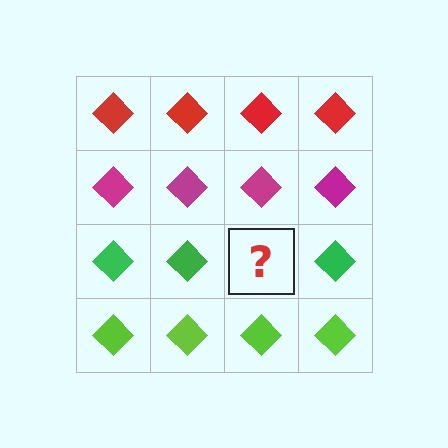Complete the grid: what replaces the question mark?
The question mark should be replaced with a green diamond.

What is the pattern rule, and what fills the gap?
The rule is that each row has a consistent color. The gap should be filled with a green diamond.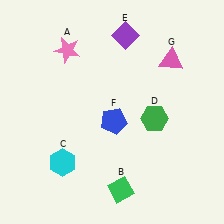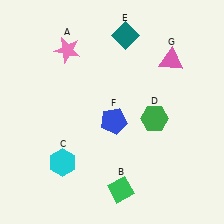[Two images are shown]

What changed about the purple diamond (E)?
In Image 1, E is purple. In Image 2, it changed to teal.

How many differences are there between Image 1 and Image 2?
There is 1 difference between the two images.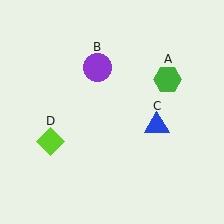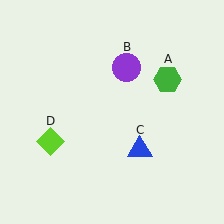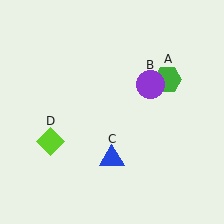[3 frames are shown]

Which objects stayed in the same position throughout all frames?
Green hexagon (object A) and lime diamond (object D) remained stationary.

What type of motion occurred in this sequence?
The purple circle (object B), blue triangle (object C) rotated clockwise around the center of the scene.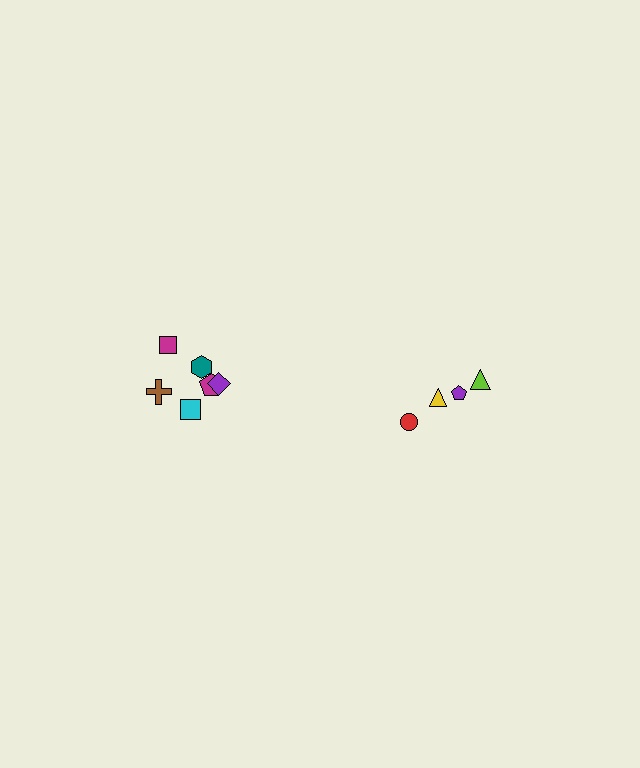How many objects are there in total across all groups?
There are 10 objects.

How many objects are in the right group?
There are 4 objects.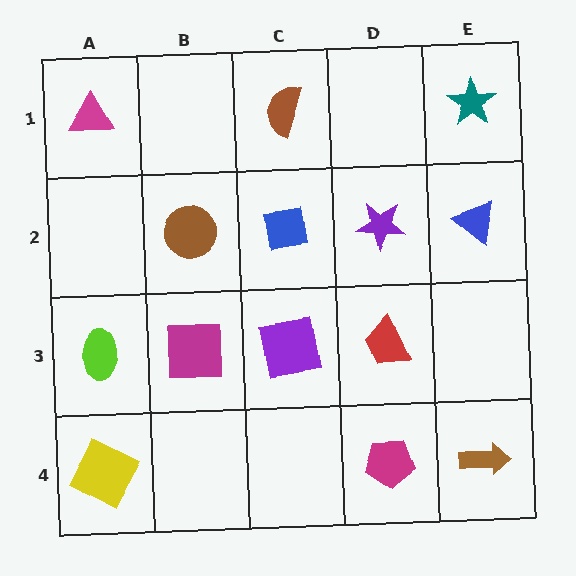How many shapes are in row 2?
4 shapes.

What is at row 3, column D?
A red trapezoid.